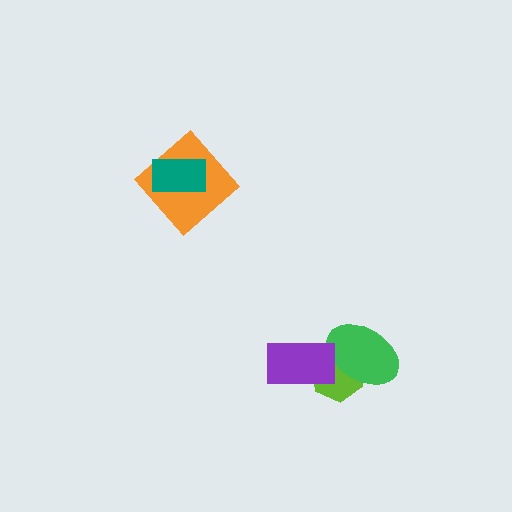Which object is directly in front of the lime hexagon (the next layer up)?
The green ellipse is directly in front of the lime hexagon.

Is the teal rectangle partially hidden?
No, no other shape covers it.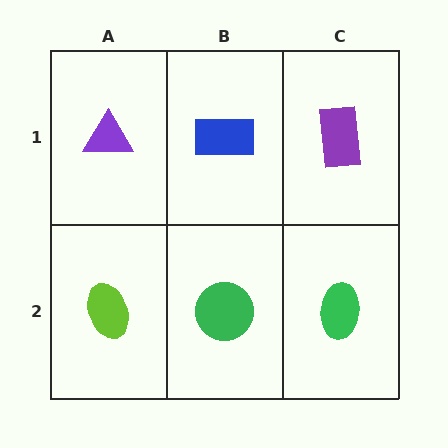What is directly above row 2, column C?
A purple rectangle.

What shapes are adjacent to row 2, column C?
A purple rectangle (row 1, column C), a green circle (row 2, column B).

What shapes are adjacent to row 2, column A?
A purple triangle (row 1, column A), a green circle (row 2, column B).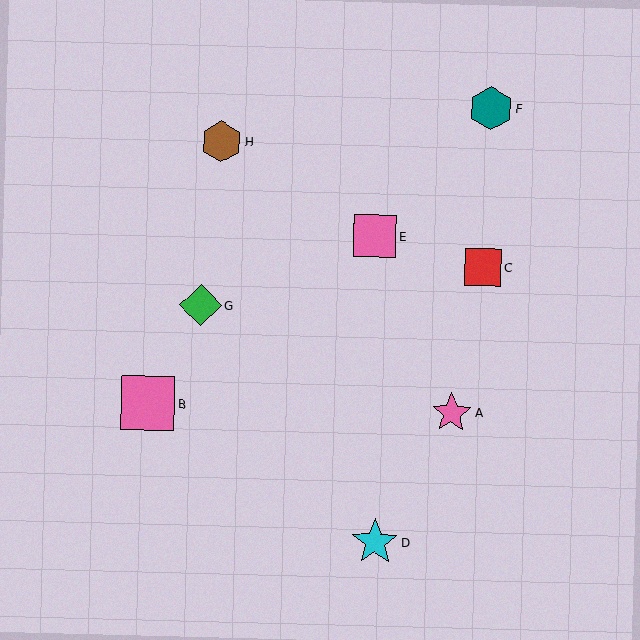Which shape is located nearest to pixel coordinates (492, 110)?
The teal hexagon (labeled F) at (491, 108) is nearest to that location.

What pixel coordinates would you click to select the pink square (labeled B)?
Click at (148, 403) to select the pink square B.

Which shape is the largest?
The pink square (labeled B) is the largest.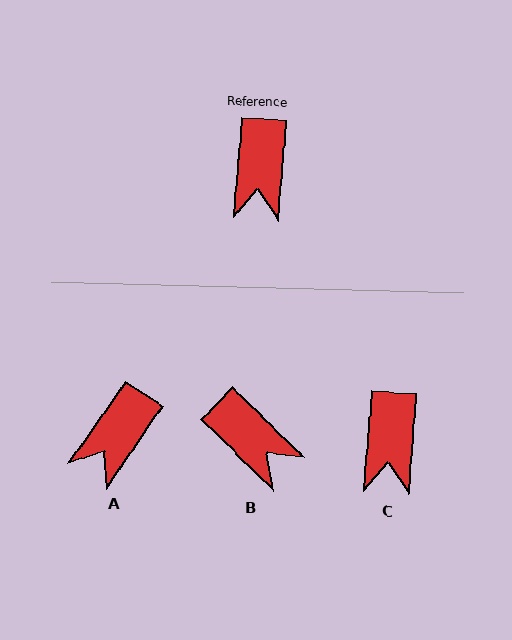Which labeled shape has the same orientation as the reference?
C.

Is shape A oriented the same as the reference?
No, it is off by about 30 degrees.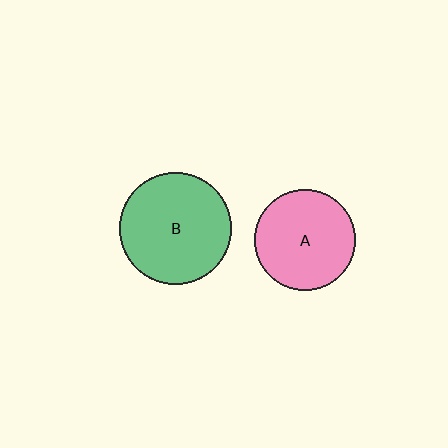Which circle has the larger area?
Circle B (green).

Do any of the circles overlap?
No, none of the circles overlap.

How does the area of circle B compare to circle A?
Approximately 1.2 times.